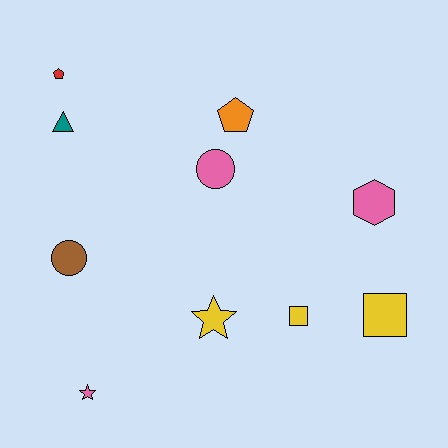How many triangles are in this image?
There is 1 triangle.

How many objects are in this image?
There are 10 objects.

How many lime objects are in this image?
There are no lime objects.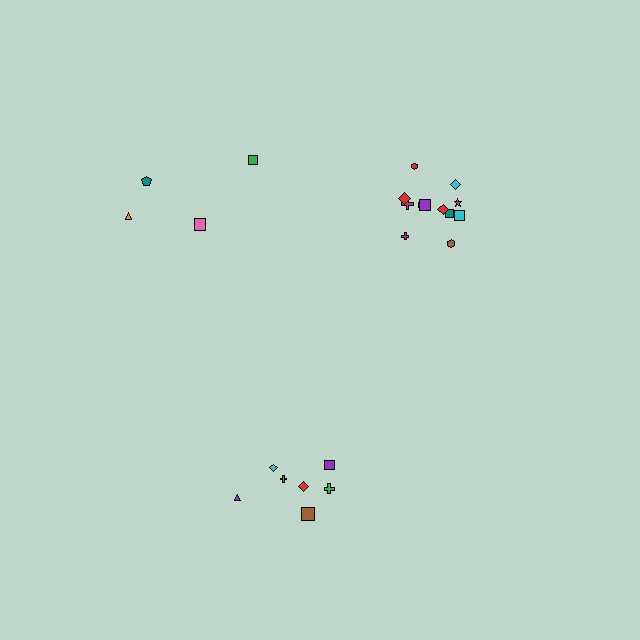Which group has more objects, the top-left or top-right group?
The top-right group.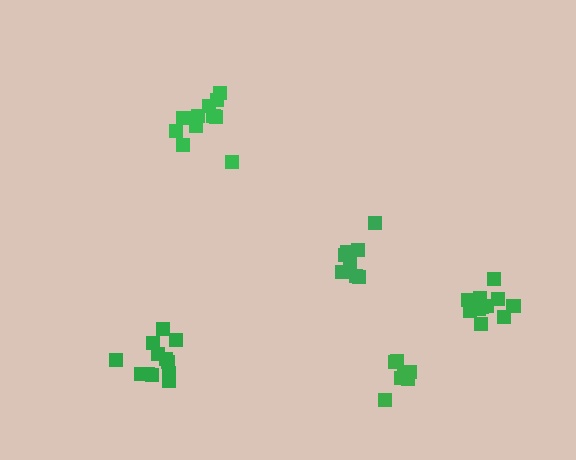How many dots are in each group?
Group 1: 12 dots, Group 2: 12 dots, Group 3: 9 dots, Group 4: 7 dots, Group 5: 12 dots (52 total).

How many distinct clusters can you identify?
There are 5 distinct clusters.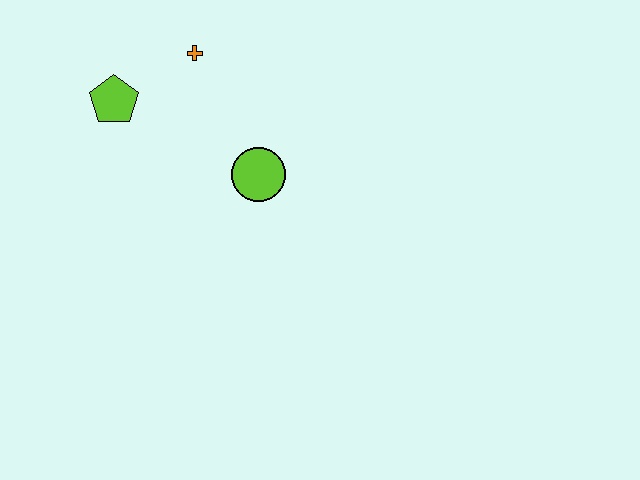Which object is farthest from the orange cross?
The lime circle is farthest from the orange cross.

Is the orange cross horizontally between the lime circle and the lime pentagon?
Yes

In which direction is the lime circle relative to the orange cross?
The lime circle is below the orange cross.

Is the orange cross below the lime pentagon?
No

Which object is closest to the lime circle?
The orange cross is closest to the lime circle.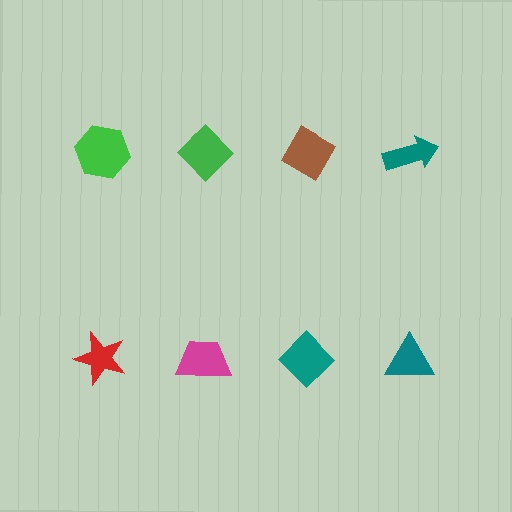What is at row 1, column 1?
A green hexagon.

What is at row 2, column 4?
A teal triangle.